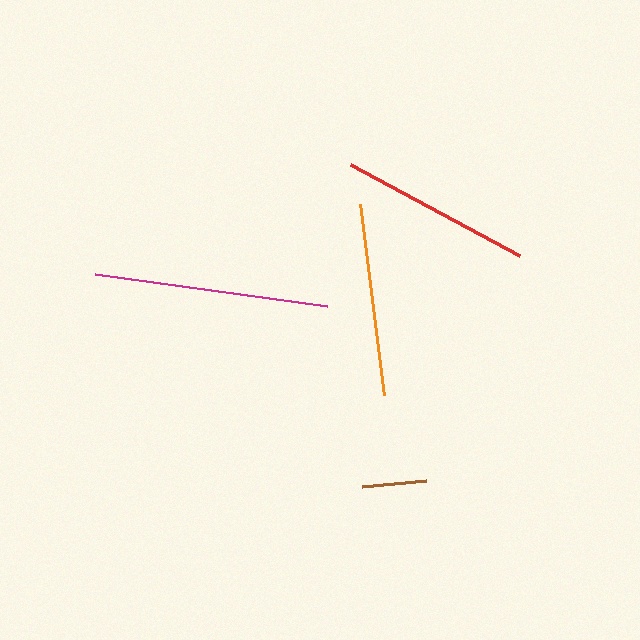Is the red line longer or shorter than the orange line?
The red line is longer than the orange line.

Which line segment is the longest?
The magenta line is the longest at approximately 235 pixels.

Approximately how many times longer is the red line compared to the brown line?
The red line is approximately 3.0 times the length of the brown line.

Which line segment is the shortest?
The brown line is the shortest at approximately 65 pixels.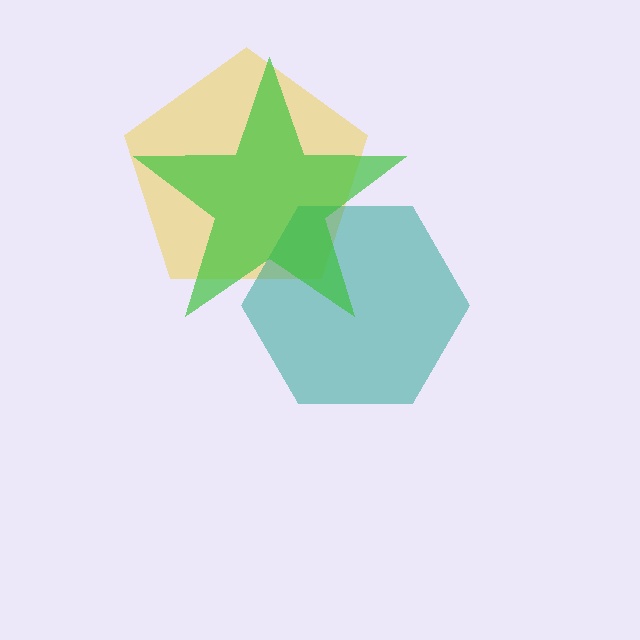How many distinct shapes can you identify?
There are 3 distinct shapes: a yellow pentagon, a teal hexagon, a green star.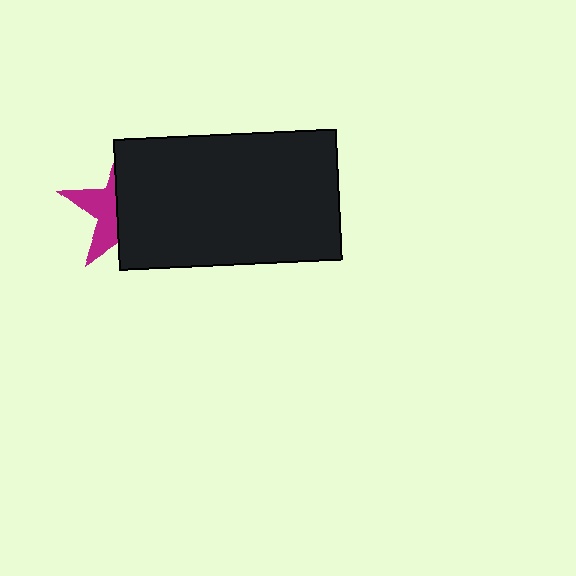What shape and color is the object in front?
The object in front is a black rectangle.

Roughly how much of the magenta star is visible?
A small part of it is visible (roughly 38%).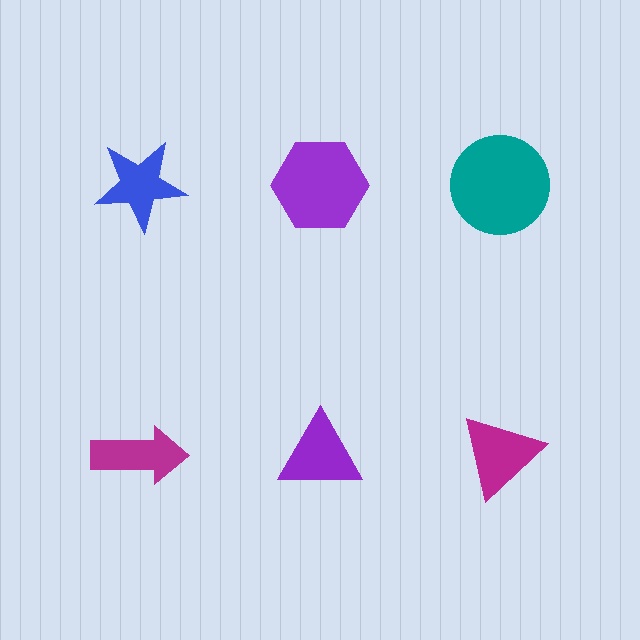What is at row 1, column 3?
A teal circle.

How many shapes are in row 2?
3 shapes.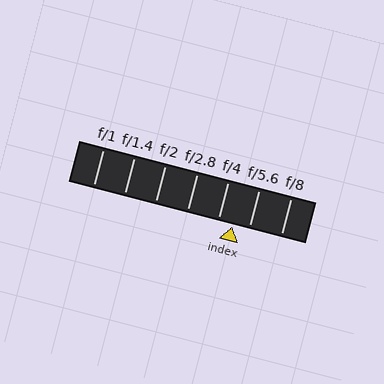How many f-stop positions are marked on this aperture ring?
There are 7 f-stop positions marked.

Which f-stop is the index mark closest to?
The index mark is closest to f/4.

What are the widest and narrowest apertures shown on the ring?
The widest aperture shown is f/1 and the narrowest is f/8.